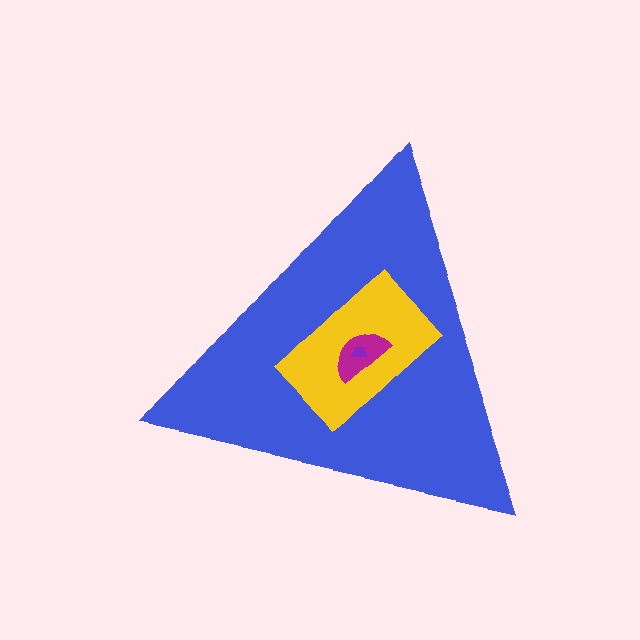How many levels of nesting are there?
4.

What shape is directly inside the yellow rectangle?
The magenta semicircle.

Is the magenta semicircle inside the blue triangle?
Yes.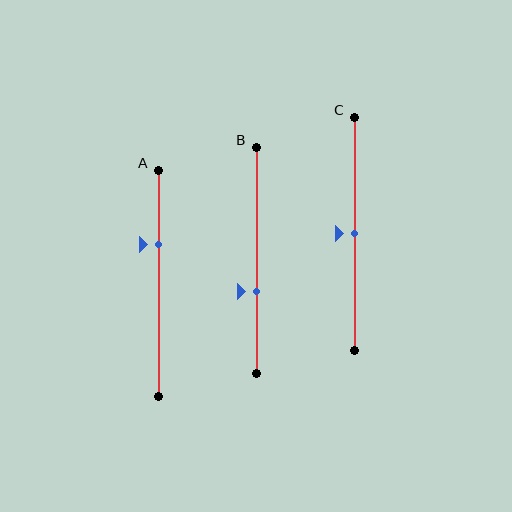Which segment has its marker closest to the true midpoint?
Segment C has its marker closest to the true midpoint.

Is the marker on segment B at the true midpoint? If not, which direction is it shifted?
No, the marker on segment B is shifted downward by about 14% of the segment length.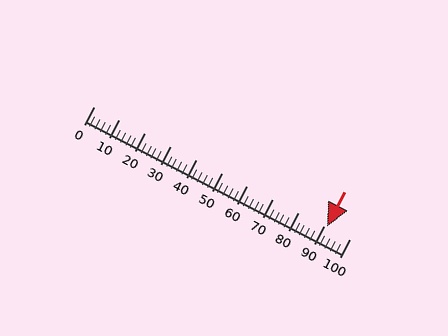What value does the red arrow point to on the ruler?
The red arrow points to approximately 91.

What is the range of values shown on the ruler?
The ruler shows values from 0 to 100.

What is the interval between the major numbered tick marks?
The major tick marks are spaced 10 units apart.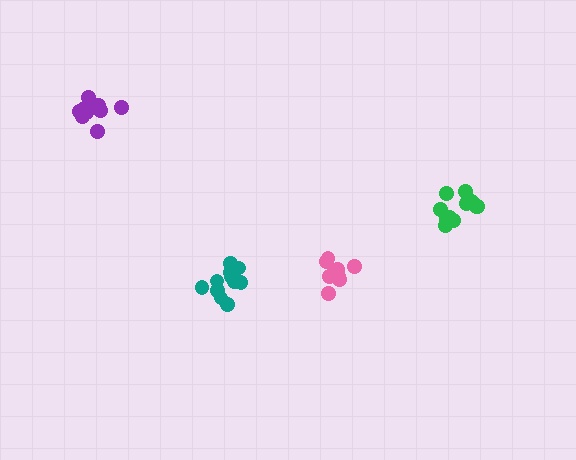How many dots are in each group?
Group 1: 12 dots, Group 2: 9 dots, Group 3: 13 dots, Group 4: 11 dots (45 total).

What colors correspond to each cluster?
The clusters are colored: green, purple, teal, pink.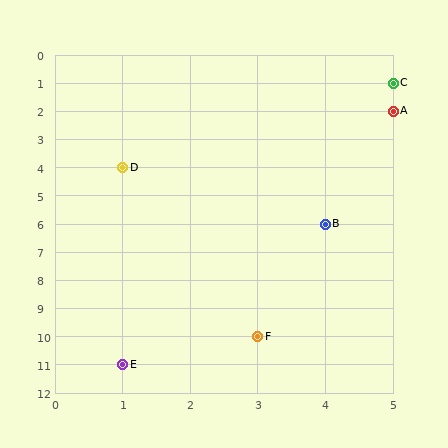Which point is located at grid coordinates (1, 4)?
Point D is at (1, 4).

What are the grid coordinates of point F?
Point F is at grid coordinates (3, 10).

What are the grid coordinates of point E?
Point E is at grid coordinates (1, 11).